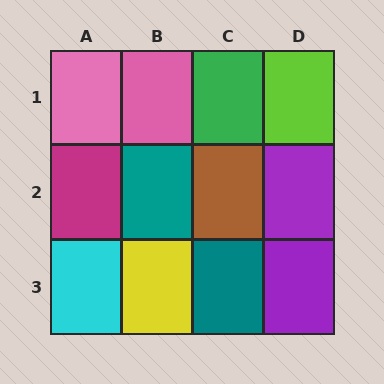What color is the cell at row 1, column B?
Pink.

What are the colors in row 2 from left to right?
Magenta, teal, brown, purple.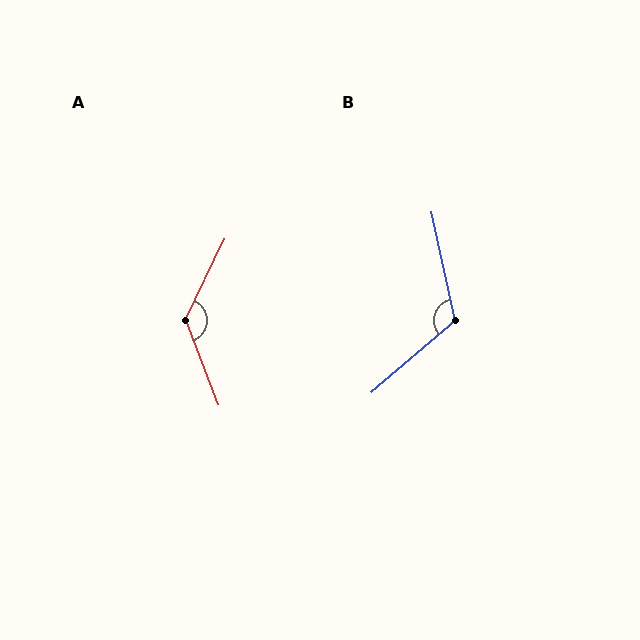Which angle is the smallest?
B, at approximately 118 degrees.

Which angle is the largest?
A, at approximately 134 degrees.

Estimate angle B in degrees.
Approximately 118 degrees.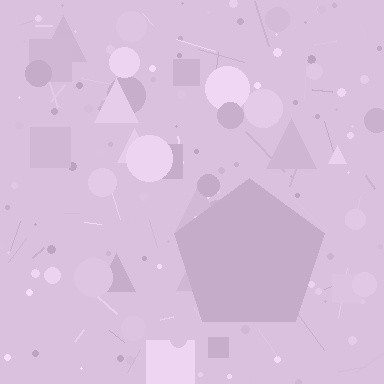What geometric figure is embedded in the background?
A pentagon is embedded in the background.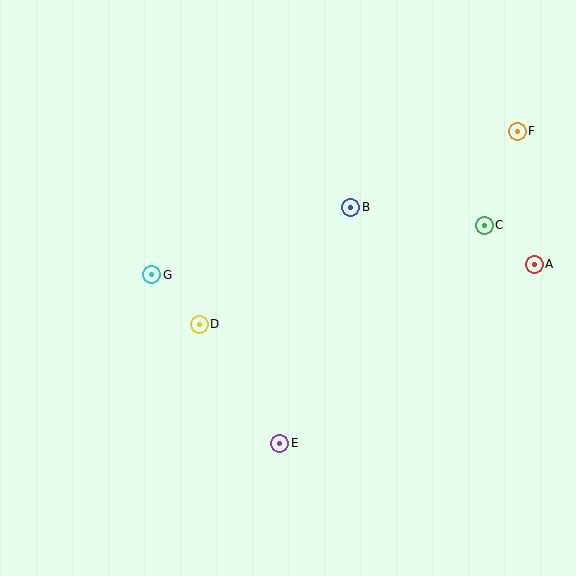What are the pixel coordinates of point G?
Point G is at (152, 275).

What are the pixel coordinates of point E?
Point E is at (280, 443).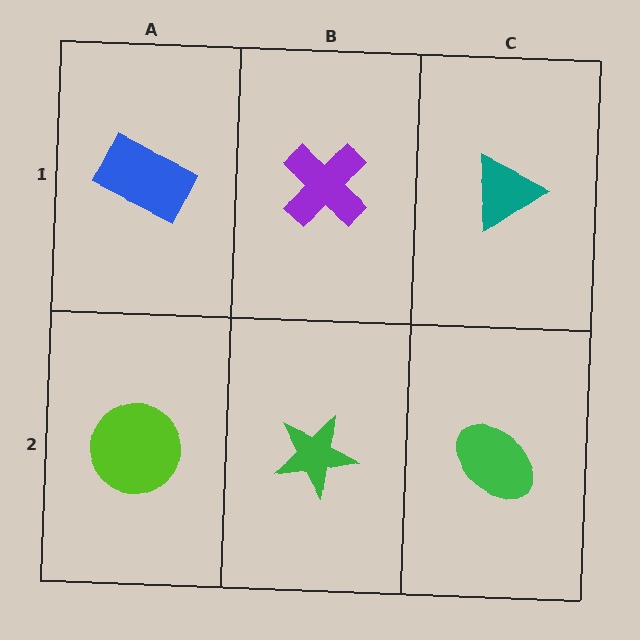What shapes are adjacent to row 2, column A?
A blue rectangle (row 1, column A), a green star (row 2, column B).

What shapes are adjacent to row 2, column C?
A teal triangle (row 1, column C), a green star (row 2, column B).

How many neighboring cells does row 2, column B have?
3.